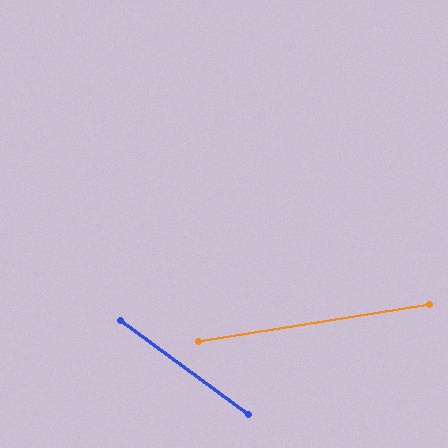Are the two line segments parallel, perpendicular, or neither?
Neither parallel nor perpendicular — they differ by about 45°.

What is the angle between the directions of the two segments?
Approximately 45 degrees.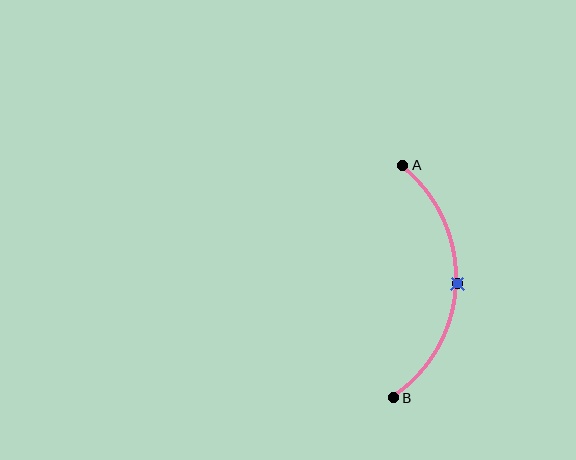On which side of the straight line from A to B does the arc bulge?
The arc bulges to the right of the straight line connecting A and B.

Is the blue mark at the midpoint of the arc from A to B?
Yes. The blue mark lies on the arc at equal arc-length from both A and B — it is the arc midpoint.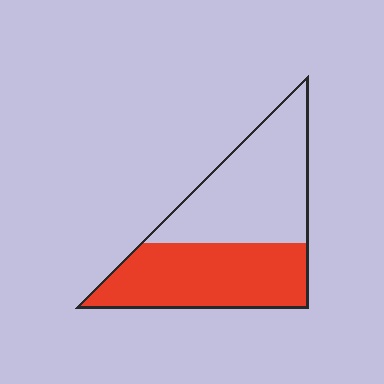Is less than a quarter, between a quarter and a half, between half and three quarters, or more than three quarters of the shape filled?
Between a quarter and a half.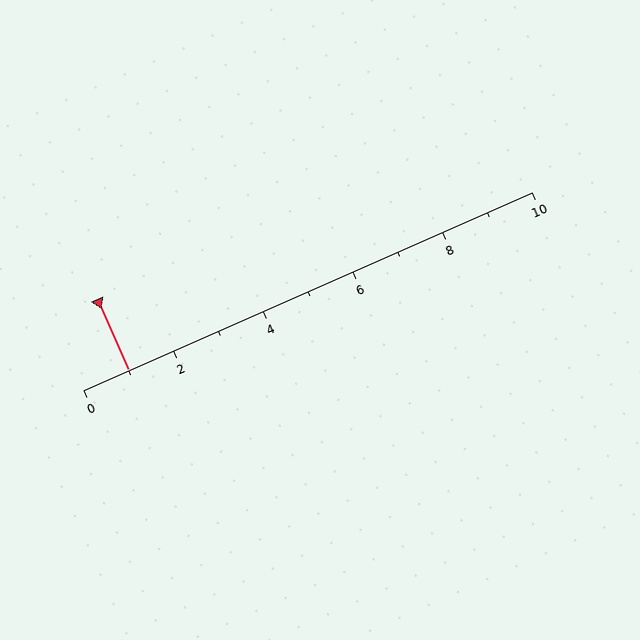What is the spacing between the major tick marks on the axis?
The major ticks are spaced 2 apart.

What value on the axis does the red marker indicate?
The marker indicates approximately 1.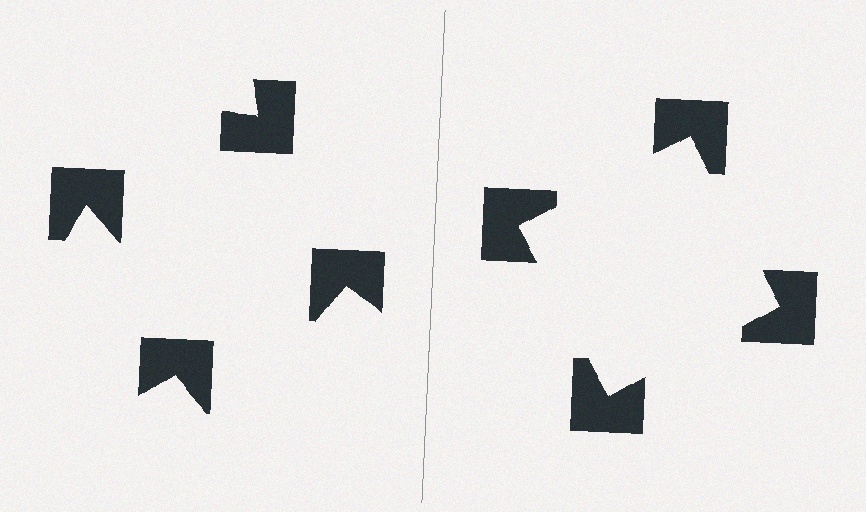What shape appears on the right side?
An illusory square.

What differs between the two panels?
The notched squares are positioned identically on both sides; only the wedge orientations differ. On the right they align to a square; on the left they are misaligned.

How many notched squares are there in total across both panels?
8 — 4 on each side.